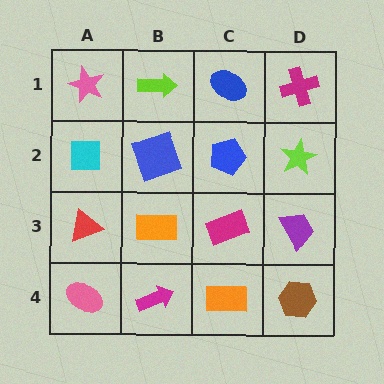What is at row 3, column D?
A purple trapezoid.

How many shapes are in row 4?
4 shapes.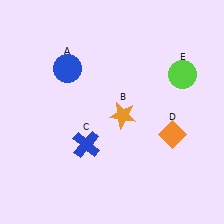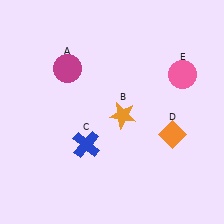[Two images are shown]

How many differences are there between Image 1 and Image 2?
There are 2 differences between the two images.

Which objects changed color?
A changed from blue to magenta. E changed from lime to pink.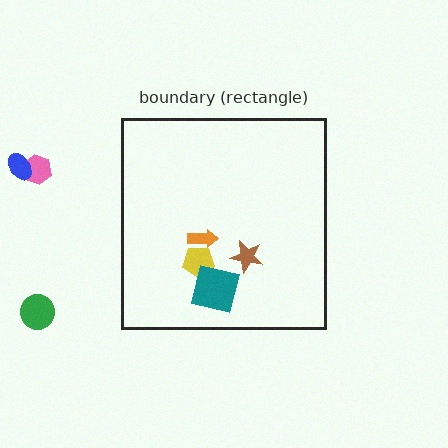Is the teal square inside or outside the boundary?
Inside.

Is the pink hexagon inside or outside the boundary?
Outside.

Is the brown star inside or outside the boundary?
Inside.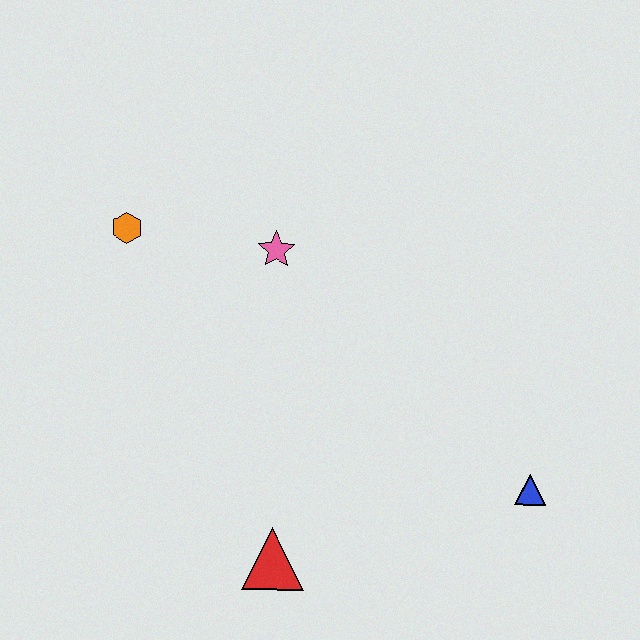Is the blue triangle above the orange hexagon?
No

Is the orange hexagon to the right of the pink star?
No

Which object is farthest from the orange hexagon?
The blue triangle is farthest from the orange hexagon.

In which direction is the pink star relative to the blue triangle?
The pink star is to the left of the blue triangle.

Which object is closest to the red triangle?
The blue triangle is closest to the red triangle.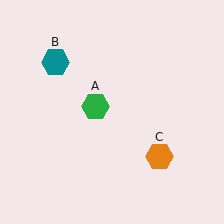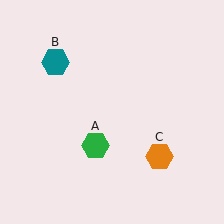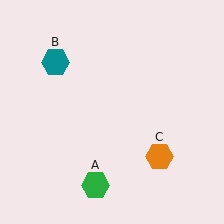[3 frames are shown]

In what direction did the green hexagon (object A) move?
The green hexagon (object A) moved down.